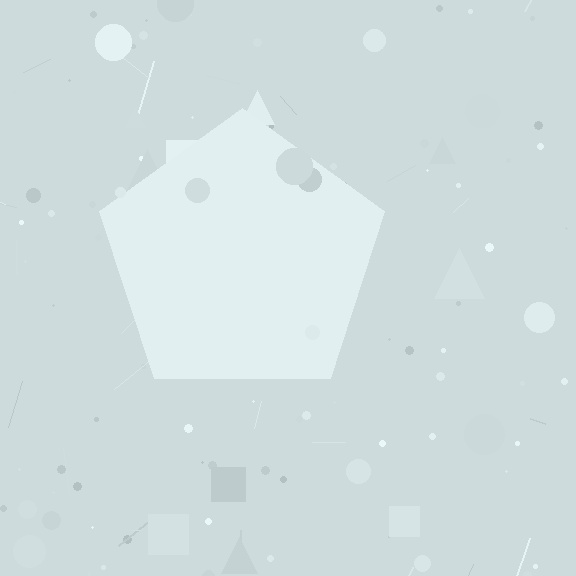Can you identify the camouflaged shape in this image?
The camouflaged shape is a pentagon.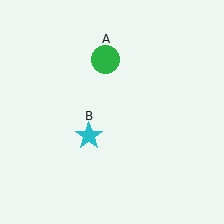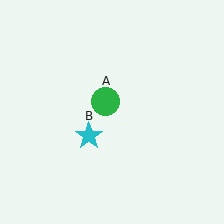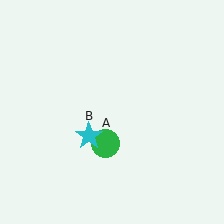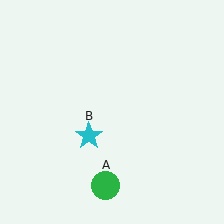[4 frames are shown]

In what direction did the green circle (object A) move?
The green circle (object A) moved down.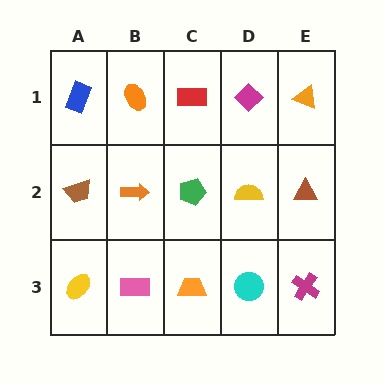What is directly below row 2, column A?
A yellow ellipse.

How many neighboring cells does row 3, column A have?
2.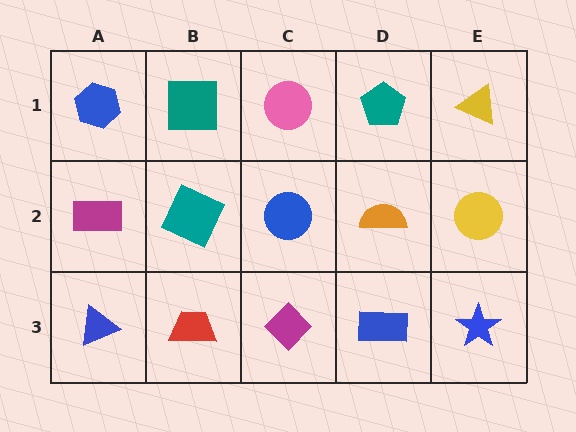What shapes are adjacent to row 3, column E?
A yellow circle (row 2, column E), a blue rectangle (row 3, column D).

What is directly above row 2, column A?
A blue hexagon.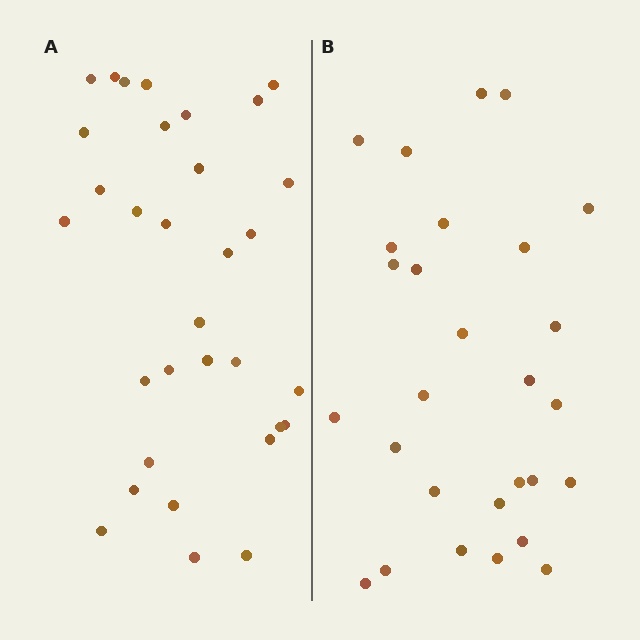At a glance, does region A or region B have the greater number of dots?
Region A (the left region) has more dots.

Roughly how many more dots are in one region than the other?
Region A has about 4 more dots than region B.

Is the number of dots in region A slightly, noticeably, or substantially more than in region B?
Region A has only slightly more — the two regions are fairly close. The ratio is roughly 1.1 to 1.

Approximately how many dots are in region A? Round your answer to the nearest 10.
About 30 dots. (The exact count is 32, which rounds to 30.)